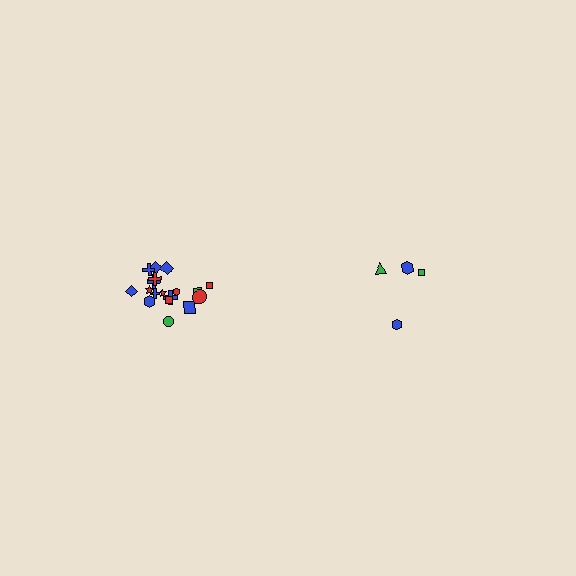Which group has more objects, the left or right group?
The left group.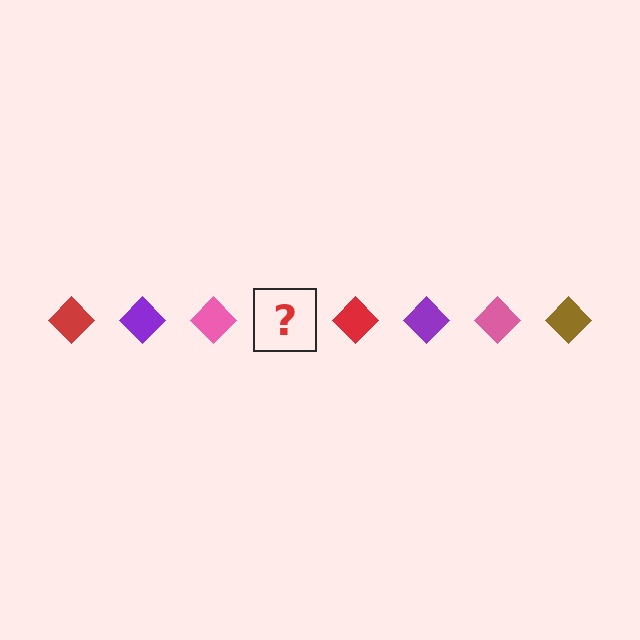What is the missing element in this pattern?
The missing element is a brown diamond.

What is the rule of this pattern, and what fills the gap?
The rule is that the pattern cycles through red, purple, pink, brown diamonds. The gap should be filled with a brown diamond.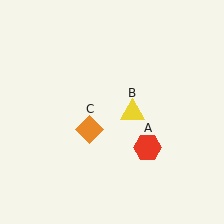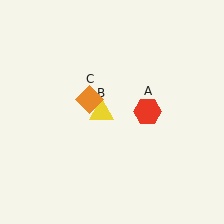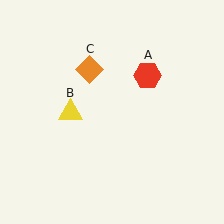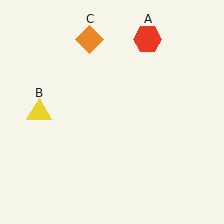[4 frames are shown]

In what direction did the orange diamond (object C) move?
The orange diamond (object C) moved up.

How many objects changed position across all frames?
3 objects changed position: red hexagon (object A), yellow triangle (object B), orange diamond (object C).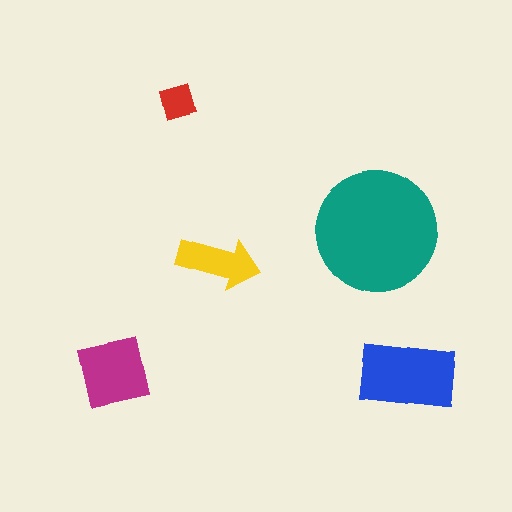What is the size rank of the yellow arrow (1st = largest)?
4th.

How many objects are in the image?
There are 5 objects in the image.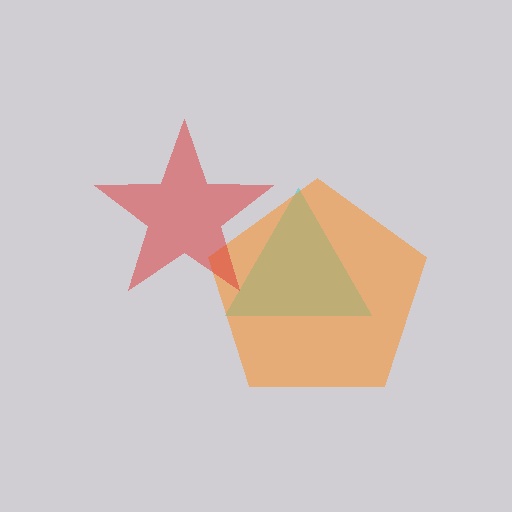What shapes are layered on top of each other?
The layered shapes are: a cyan triangle, an orange pentagon, a red star.